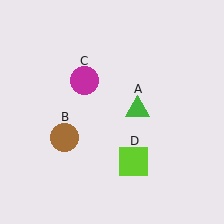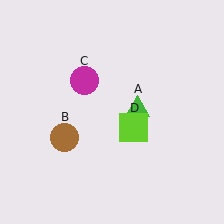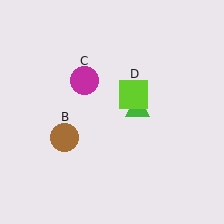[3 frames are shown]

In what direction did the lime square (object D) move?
The lime square (object D) moved up.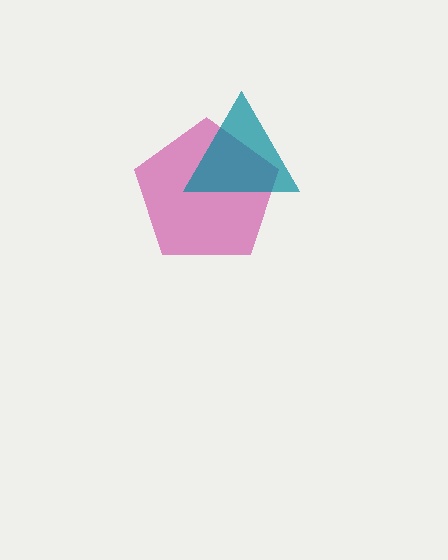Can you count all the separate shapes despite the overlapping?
Yes, there are 2 separate shapes.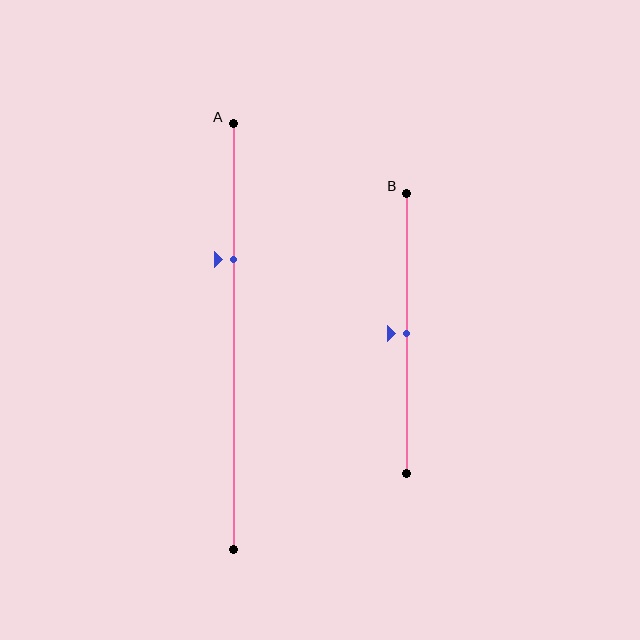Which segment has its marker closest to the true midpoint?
Segment B has its marker closest to the true midpoint.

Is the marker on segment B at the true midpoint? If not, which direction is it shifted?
Yes, the marker on segment B is at the true midpoint.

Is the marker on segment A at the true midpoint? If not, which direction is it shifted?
No, the marker on segment A is shifted upward by about 18% of the segment length.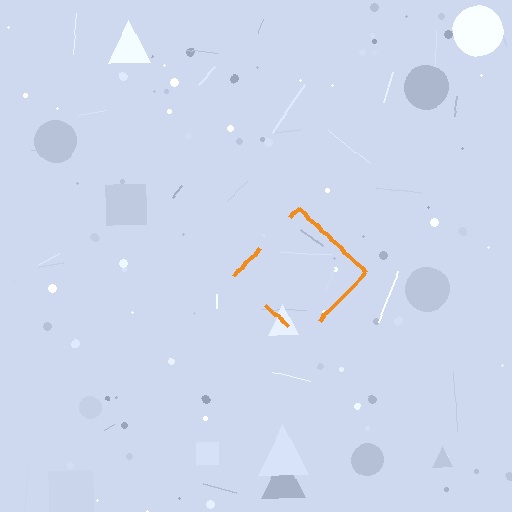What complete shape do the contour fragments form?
The contour fragments form a diamond.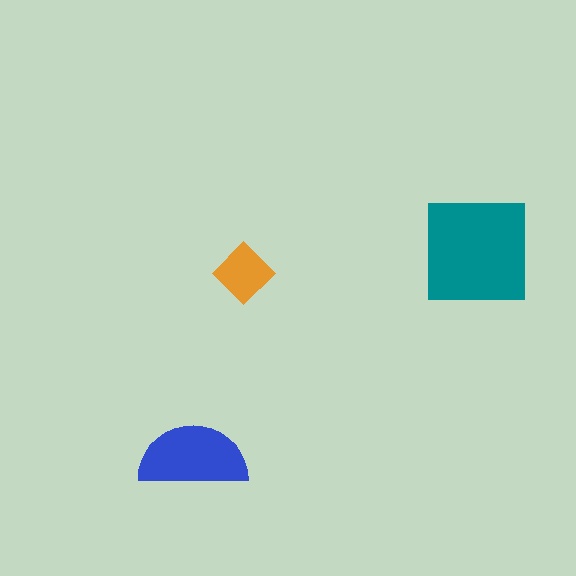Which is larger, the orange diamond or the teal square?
The teal square.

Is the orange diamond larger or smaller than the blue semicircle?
Smaller.